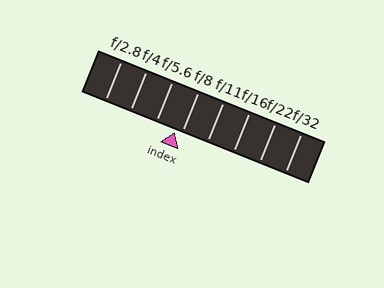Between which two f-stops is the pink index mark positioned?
The index mark is between f/5.6 and f/8.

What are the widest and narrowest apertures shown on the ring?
The widest aperture shown is f/2.8 and the narrowest is f/32.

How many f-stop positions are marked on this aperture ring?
There are 8 f-stop positions marked.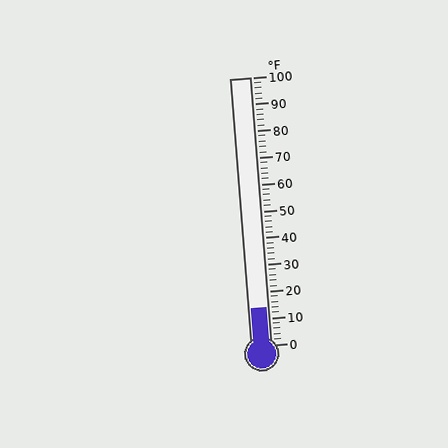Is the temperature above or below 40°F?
The temperature is below 40°F.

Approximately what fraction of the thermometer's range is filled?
The thermometer is filled to approximately 15% of its range.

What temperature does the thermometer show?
The thermometer shows approximately 14°F.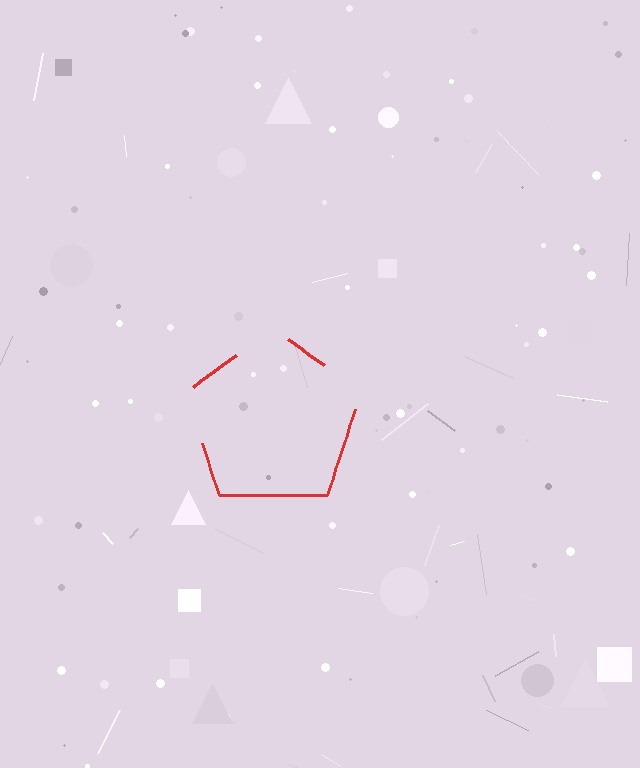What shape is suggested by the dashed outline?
The dashed outline suggests a pentagon.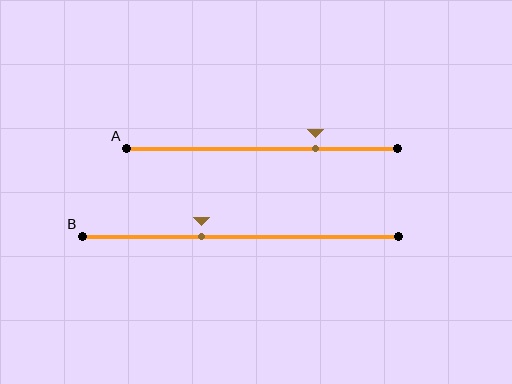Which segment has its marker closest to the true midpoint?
Segment B has its marker closest to the true midpoint.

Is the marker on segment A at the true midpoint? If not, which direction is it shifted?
No, the marker on segment A is shifted to the right by about 20% of the segment length.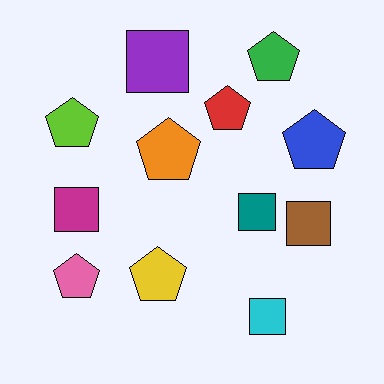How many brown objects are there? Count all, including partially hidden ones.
There is 1 brown object.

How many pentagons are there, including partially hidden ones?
There are 7 pentagons.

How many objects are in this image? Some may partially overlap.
There are 12 objects.